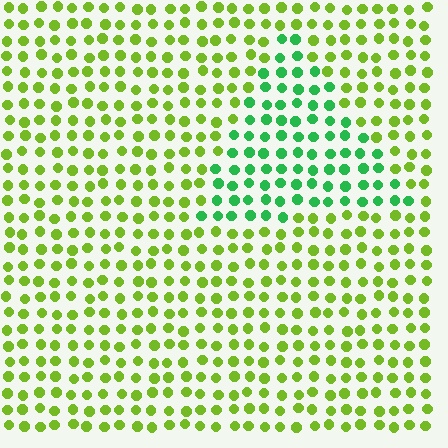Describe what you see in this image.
The image is filled with small lime elements in a uniform arrangement. A triangle-shaped region is visible where the elements are tinted to a slightly different hue, forming a subtle color boundary.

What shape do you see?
I see a triangle.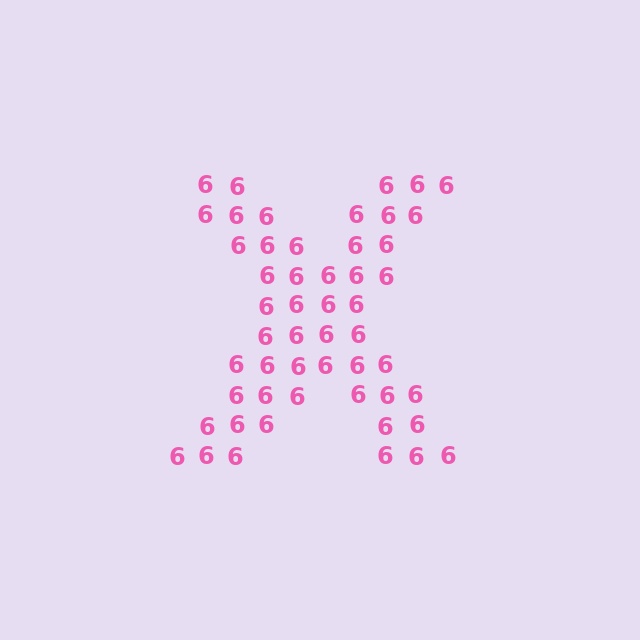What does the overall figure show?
The overall figure shows the letter X.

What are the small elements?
The small elements are digit 6's.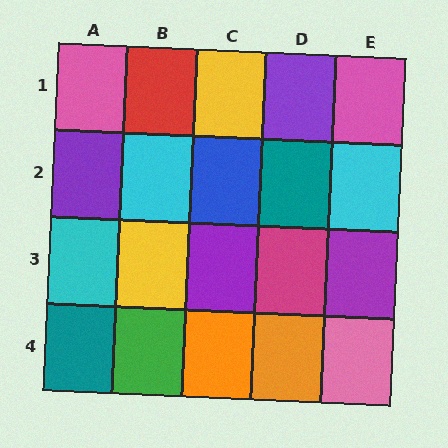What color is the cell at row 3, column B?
Yellow.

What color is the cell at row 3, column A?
Cyan.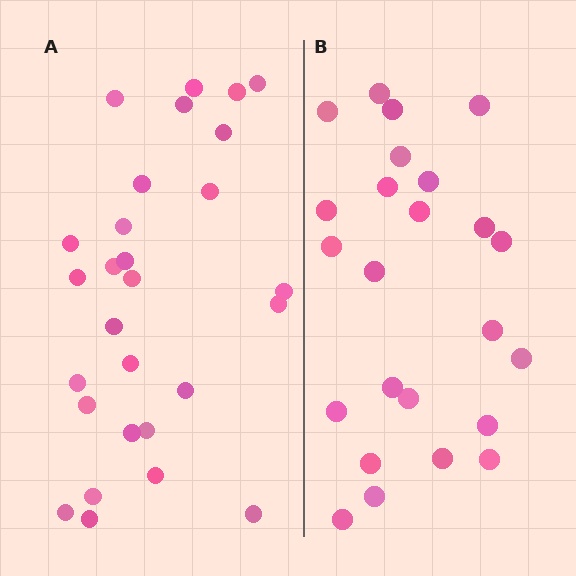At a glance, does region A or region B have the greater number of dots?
Region A (the left region) has more dots.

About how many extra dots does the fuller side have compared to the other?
Region A has about 4 more dots than region B.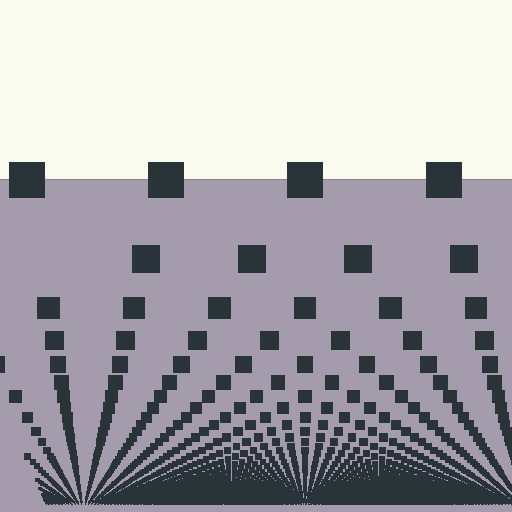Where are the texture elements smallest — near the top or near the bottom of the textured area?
Near the bottom.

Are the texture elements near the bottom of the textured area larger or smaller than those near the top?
Smaller. The gradient is inverted — elements near the bottom are smaller and denser.